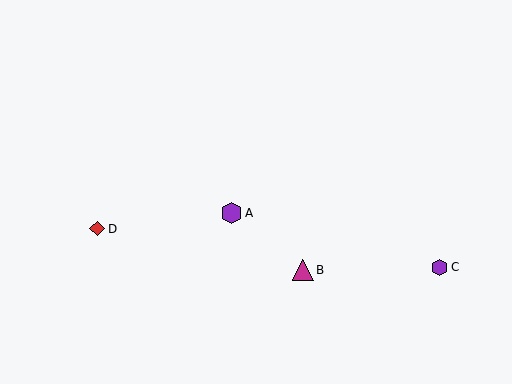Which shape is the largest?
The magenta triangle (labeled B) is the largest.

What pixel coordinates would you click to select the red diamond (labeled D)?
Click at (97, 229) to select the red diamond D.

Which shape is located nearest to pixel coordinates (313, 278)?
The magenta triangle (labeled B) at (303, 270) is nearest to that location.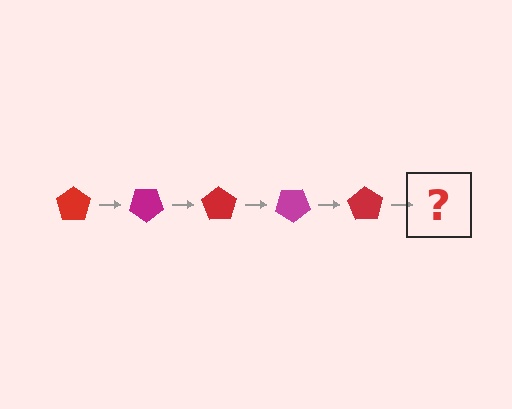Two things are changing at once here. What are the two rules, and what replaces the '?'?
The two rules are that it rotates 35 degrees each step and the color cycles through red and magenta. The '?' should be a magenta pentagon, rotated 175 degrees from the start.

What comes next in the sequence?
The next element should be a magenta pentagon, rotated 175 degrees from the start.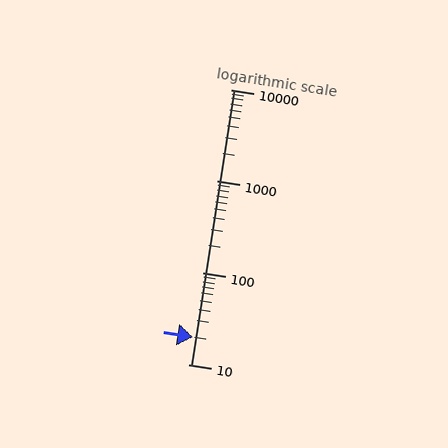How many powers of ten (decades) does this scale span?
The scale spans 3 decades, from 10 to 10000.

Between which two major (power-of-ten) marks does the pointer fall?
The pointer is between 10 and 100.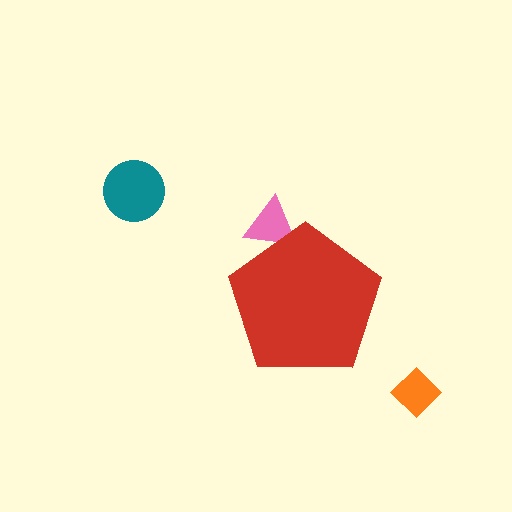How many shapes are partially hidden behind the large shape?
1 shape is partially hidden.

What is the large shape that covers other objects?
A red pentagon.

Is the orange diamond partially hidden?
No, the orange diamond is fully visible.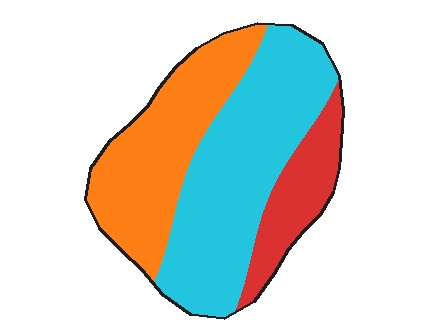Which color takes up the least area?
Red, at roughly 15%.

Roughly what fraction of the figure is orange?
Orange covers roughly 35% of the figure.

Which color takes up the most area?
Cyan, at roughly 50%.